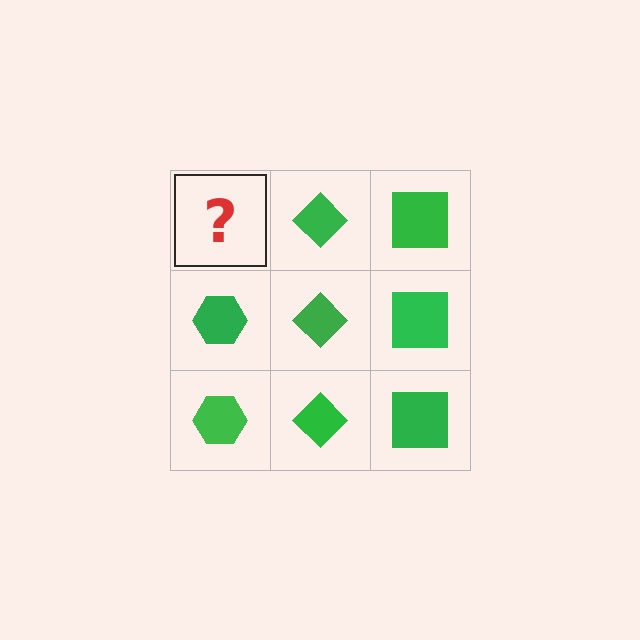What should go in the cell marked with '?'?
The missing cell should contain a green hexagon.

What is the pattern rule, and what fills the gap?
The rule is that each column has a consistent shape. The gap should be filled with a green hexagon.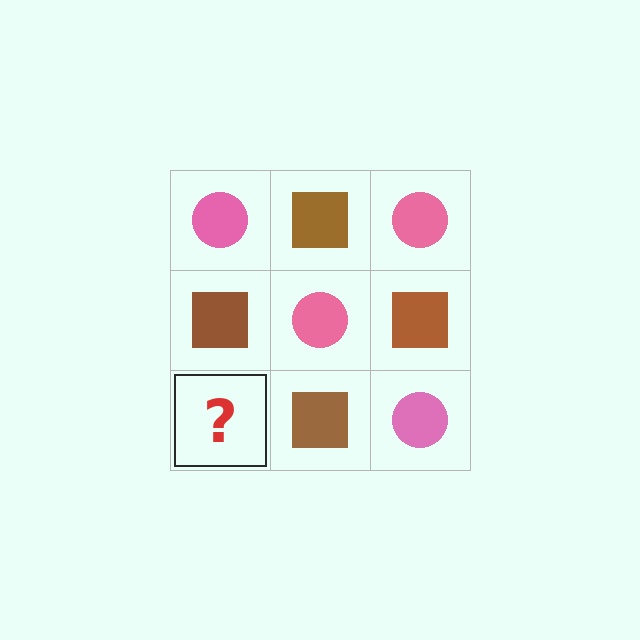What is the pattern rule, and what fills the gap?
The rule is that it alternates pink circle and brown square in a checkerboard pattern. The gap should be filled with a pink circle.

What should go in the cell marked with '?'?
The missing cell should contain a pink circle.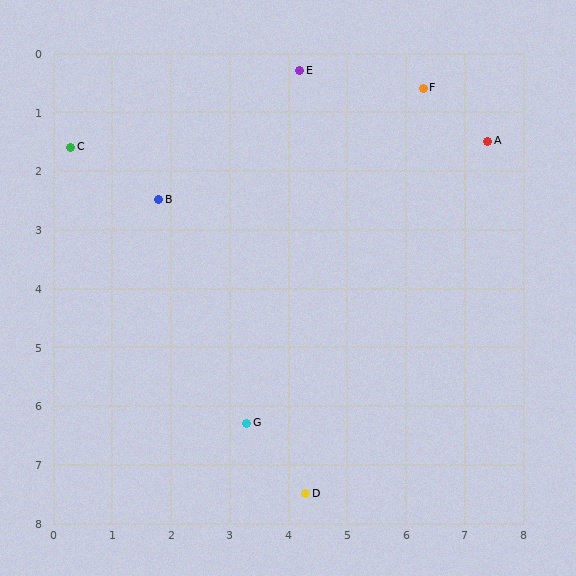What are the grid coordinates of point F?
Point F is at approximately (6.3, 0.6).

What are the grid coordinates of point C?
Point C is at approximately (0.3, 1.6).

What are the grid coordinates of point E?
Point E is at approximately (4.2, 0.3).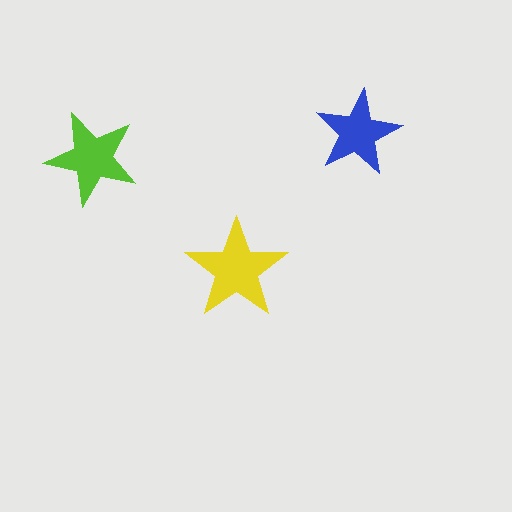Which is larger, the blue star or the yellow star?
The yellow one.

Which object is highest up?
The blue star is topmost.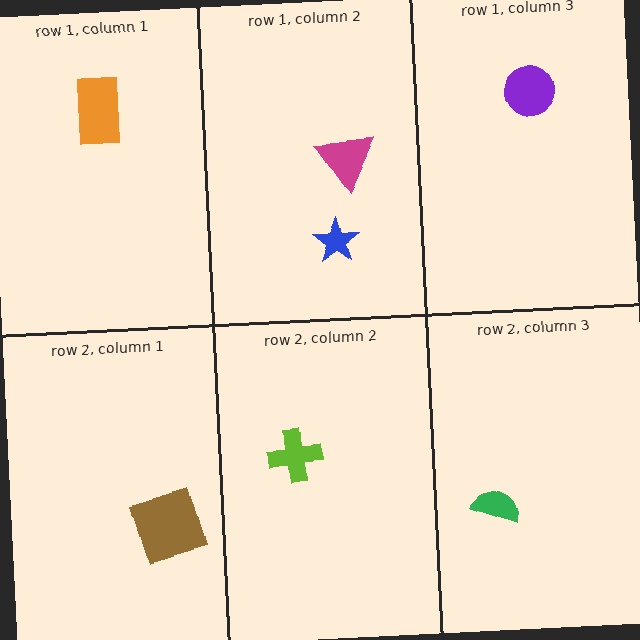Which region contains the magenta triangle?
The row 1, column 2 region.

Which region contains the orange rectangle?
The row 1, column 1 region.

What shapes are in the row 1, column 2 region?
The blue star, the magenta triangle.